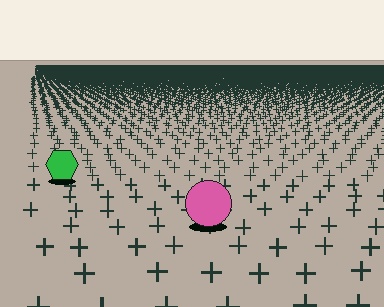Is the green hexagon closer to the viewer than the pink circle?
No. The pink circle is closer — you can tell from the texture gradient: the ground texture is coarser near it.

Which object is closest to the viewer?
The pink circle is closest. The texture marks near it are larger and more spread out.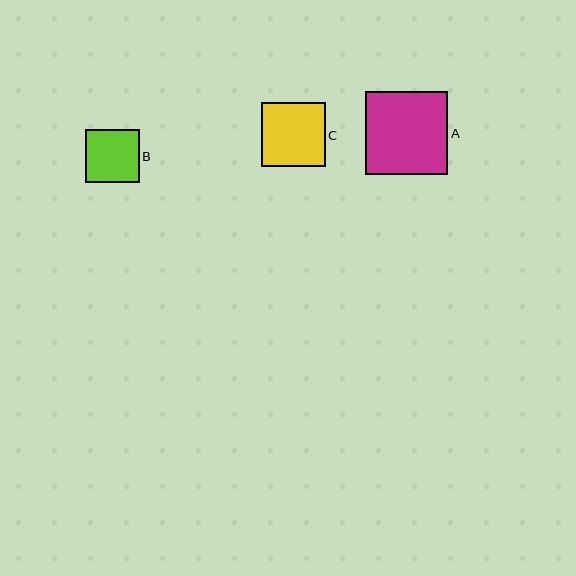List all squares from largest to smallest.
From largest to smallest: A, C, B.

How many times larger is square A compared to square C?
Square A is approximately 1.3 times the size of square C.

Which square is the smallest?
Square B is the smallest with a size of approximately 53 pixels.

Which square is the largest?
Square A is the largest with a size of approximately 83 pixels.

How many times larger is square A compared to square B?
Square A is approximately 1.6 times the size of square B.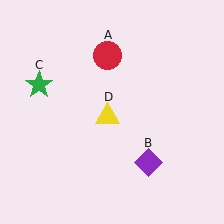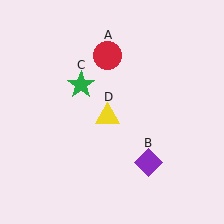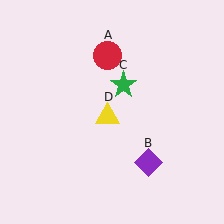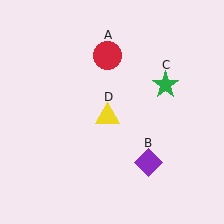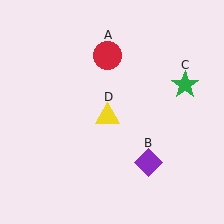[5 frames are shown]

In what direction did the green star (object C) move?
The green star (object C) moved right.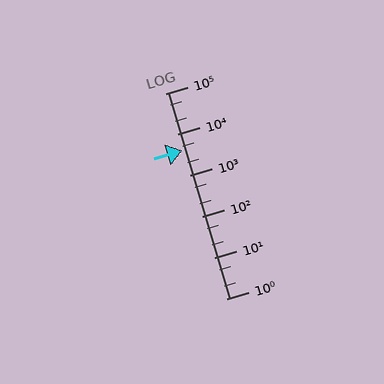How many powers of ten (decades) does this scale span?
The scale spans 5 decades, from 1 to 100000.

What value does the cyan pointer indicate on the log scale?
The pointer indicates approximately 4100.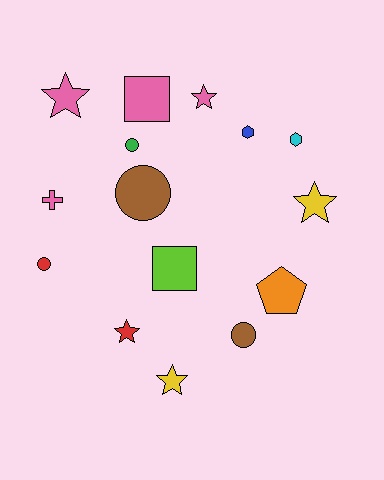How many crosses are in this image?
There is 1 cross.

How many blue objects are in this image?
There is 1 blue object.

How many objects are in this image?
There are 15 objects.